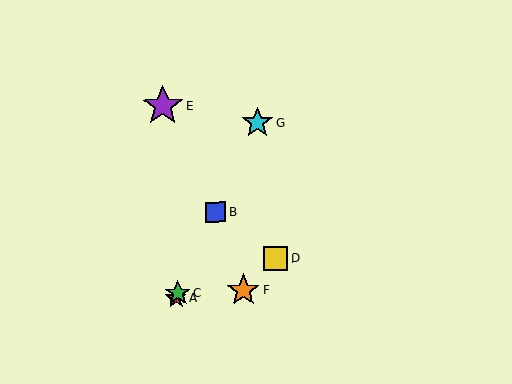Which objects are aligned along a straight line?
Objects A, B, C, G are aligned along a straight line.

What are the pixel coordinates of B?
Object B is at (216, 212).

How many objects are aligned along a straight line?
4 objects (A, B, C, G) are aligned along a straight line.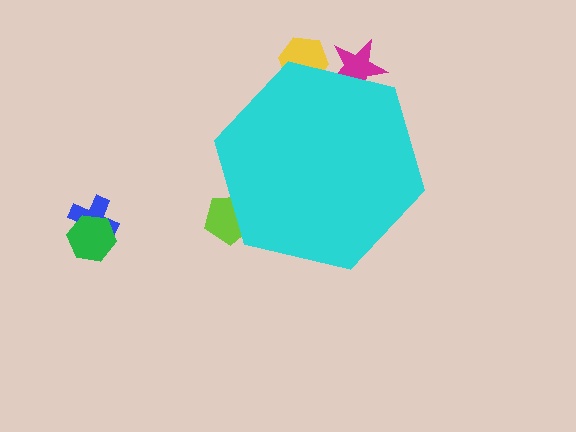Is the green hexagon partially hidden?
No, the green hexagon is fully visible.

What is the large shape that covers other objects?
A cyan hexagon.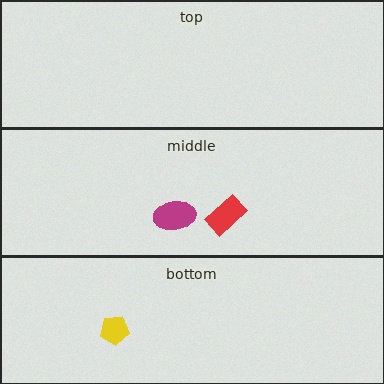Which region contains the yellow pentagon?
The bottom region.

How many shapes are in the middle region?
2.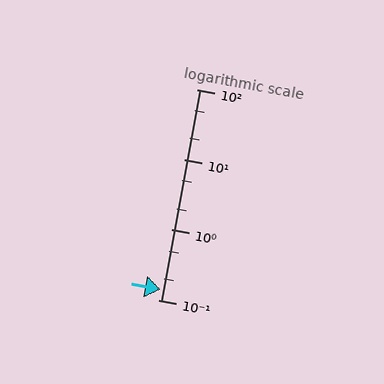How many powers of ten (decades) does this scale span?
The scale spans 3 decades, from 0.1 to 100.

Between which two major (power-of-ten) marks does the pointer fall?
The pointer is between 0.1 and 1.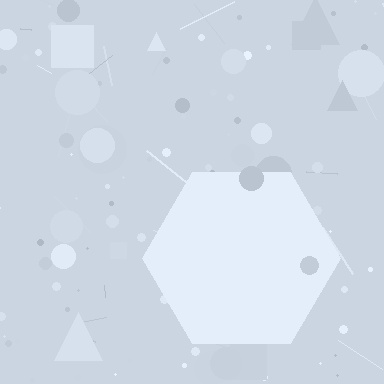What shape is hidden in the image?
A hexagon is hidden in the image.